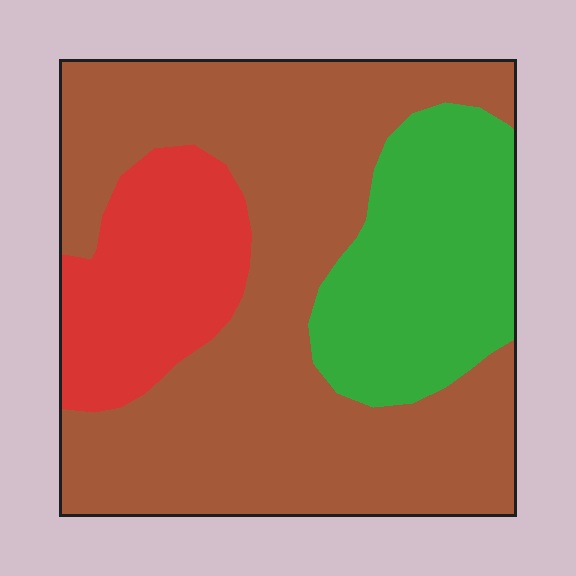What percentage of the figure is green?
Green takes up less than a quarter of the figure.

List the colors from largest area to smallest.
From largest to smallest: brown, green, red.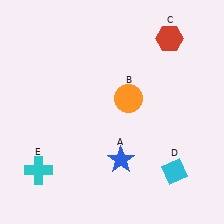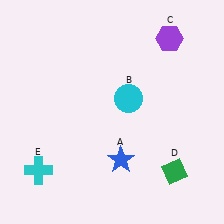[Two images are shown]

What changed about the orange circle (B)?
In Image 1, B is orange. In Image 2, it changed to cyan.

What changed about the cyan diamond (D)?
In Image 1, D is cyan. In Image 2, it changed to green.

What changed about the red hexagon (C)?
In Image 1, C is red. In Image 2, it changed to purple.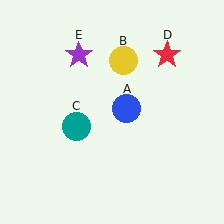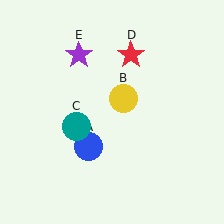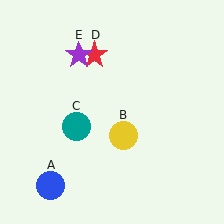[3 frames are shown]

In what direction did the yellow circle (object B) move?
The yellow circle (object B) moved down.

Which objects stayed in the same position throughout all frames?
Teal circle (object C) and purple star (object E) remained stationary.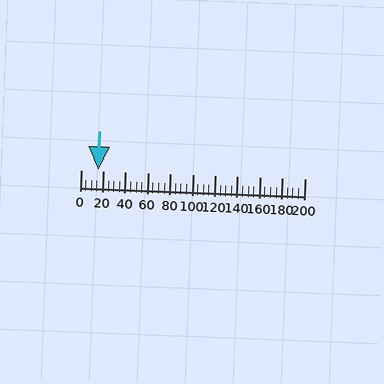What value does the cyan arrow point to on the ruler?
The cyan arrow points to approximately 16.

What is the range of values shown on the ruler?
The ruler shows values from 0 to 200.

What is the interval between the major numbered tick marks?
The major tick marks are spaced 20 units apart.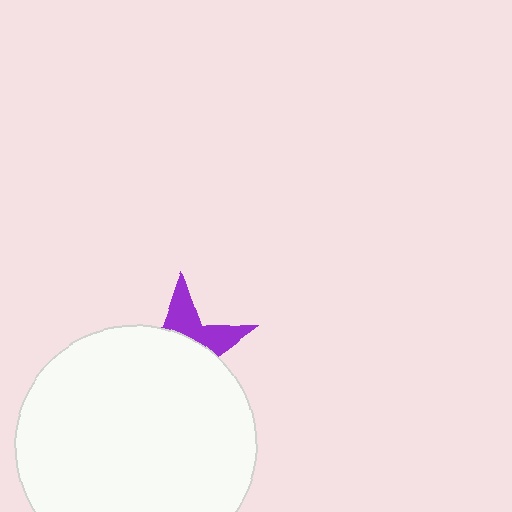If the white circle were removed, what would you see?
You would see the complete purple star.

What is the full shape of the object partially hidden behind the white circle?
The partially hidden object is a purple star.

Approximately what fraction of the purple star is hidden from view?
Roughly 68% of the purple star is hidden behind the white circle.